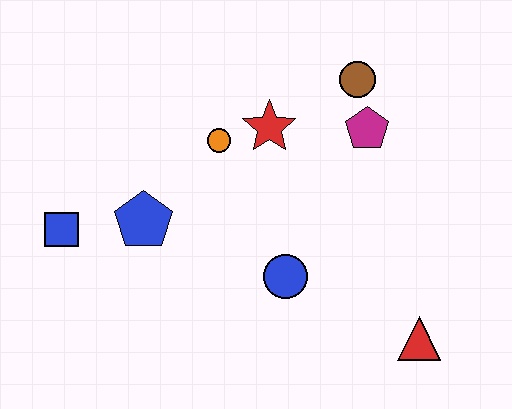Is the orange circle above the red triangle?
Yes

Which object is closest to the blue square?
The blue pentagon is closest to the blue square.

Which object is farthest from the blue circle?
The blue square is farthest from the blue circle.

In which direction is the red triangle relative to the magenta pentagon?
The red triangle is below the magenta pentagon.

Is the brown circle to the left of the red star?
No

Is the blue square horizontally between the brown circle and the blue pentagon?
No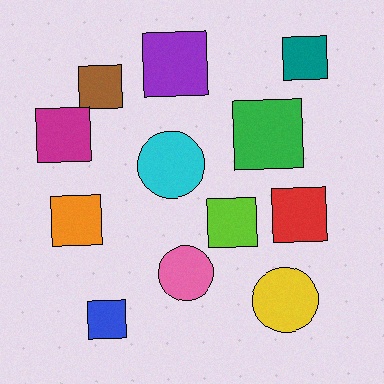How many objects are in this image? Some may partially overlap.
There are 12 objects.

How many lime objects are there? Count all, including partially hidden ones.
There is 1 lime object.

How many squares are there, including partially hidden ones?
There are 9 squares.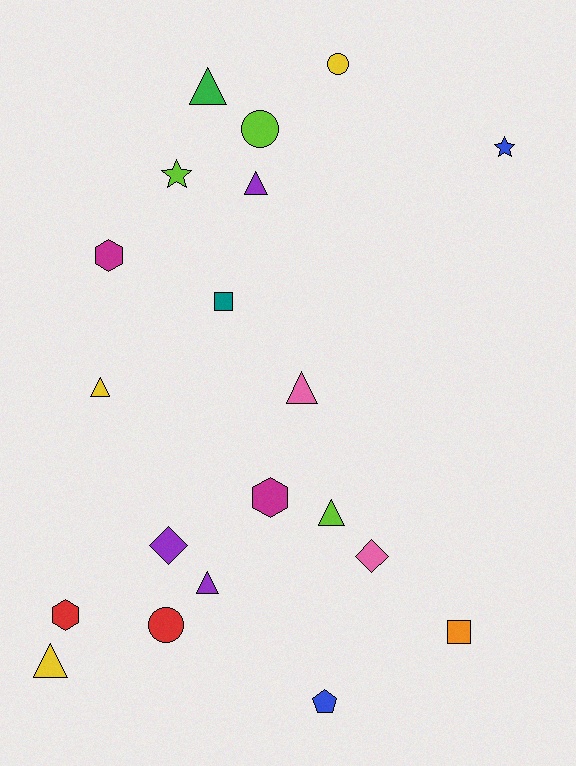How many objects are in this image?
There are 20 objects.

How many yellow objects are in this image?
There are 3 yellow objects.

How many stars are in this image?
There are 2 stars.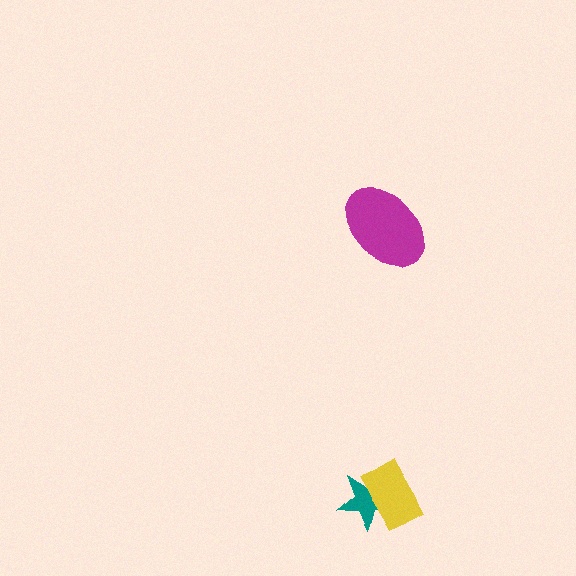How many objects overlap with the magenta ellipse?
0 objects overlap with the magenta ellipse.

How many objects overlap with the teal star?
1 object overlaps with the teal star.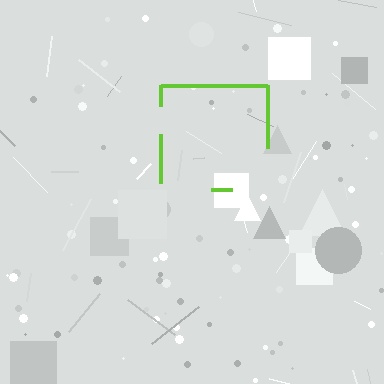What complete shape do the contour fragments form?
The contour fragments form a square.